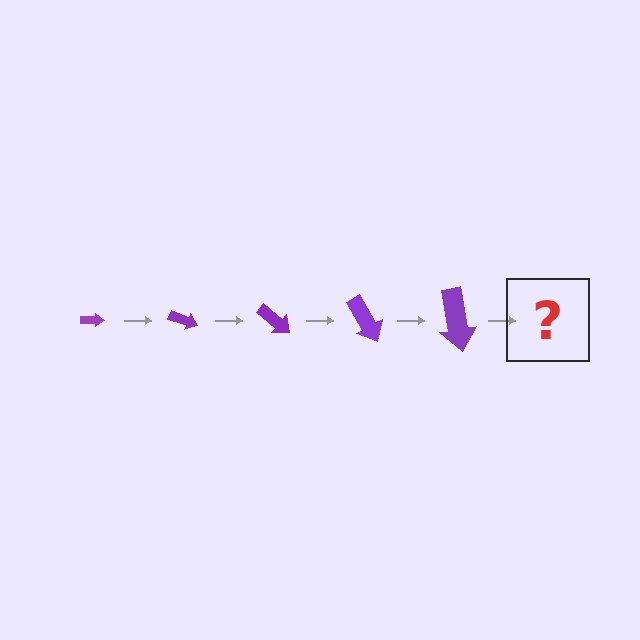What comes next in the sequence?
The next element should be an arrow, larger than the previous one and rotated 100 degrees from the start.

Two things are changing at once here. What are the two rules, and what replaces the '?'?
The two rules are that the arrow grows larger each step and it rotates 20 degrees each step. The '?' should be an arrow, larger than the previous one and rotated 100 degrees from the start.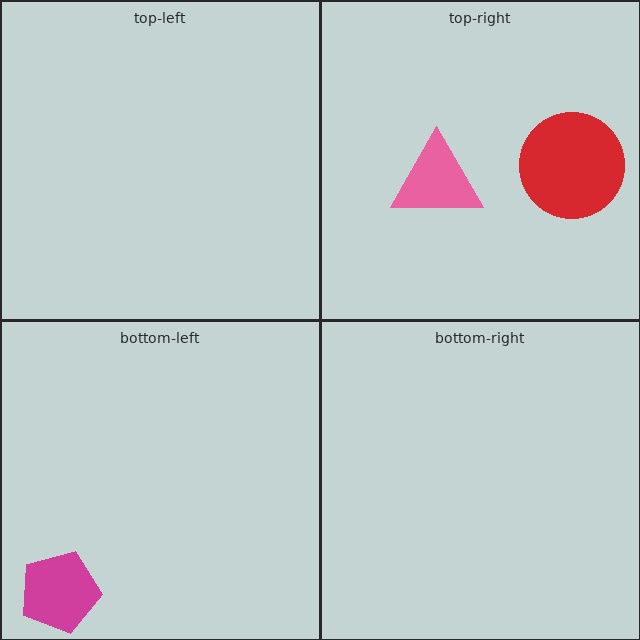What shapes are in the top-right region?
The red circle, the pink triangle.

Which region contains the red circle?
The top-right region.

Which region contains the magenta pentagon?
The bottom-left region.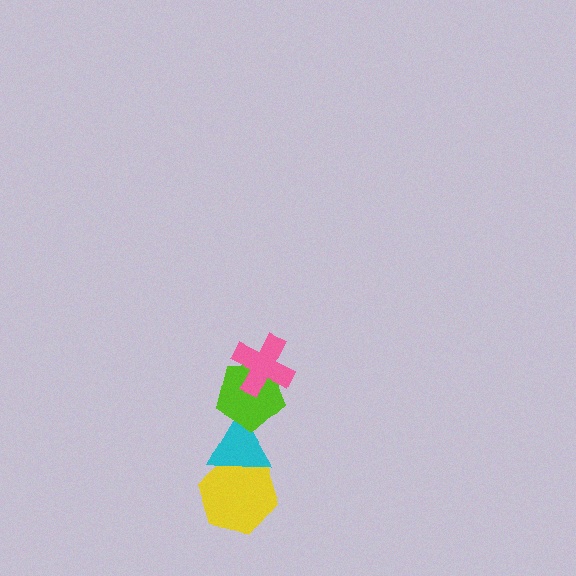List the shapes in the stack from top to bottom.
From top to bottom: the pink cross, the lime pentagon, the cyan triangle, the yellow hexagon.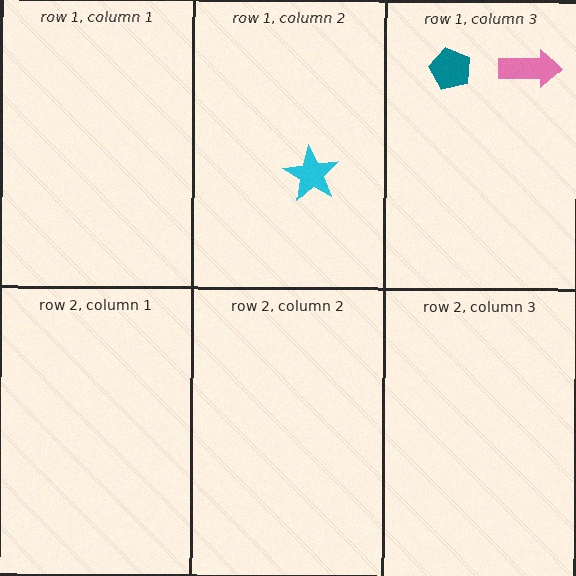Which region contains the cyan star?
The row 1, column 2 region.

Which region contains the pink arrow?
The row 1, column 3 region.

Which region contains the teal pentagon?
The row 1, column 3 region.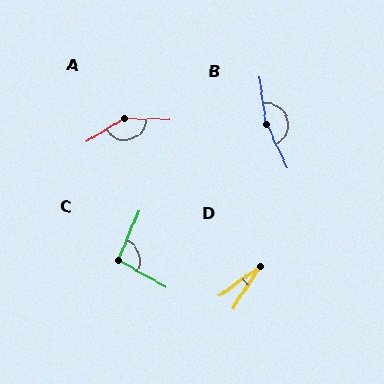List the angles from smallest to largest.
D (20°), C (96°), A (148°), B (162°).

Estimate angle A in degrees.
Approximately 148 degrees.